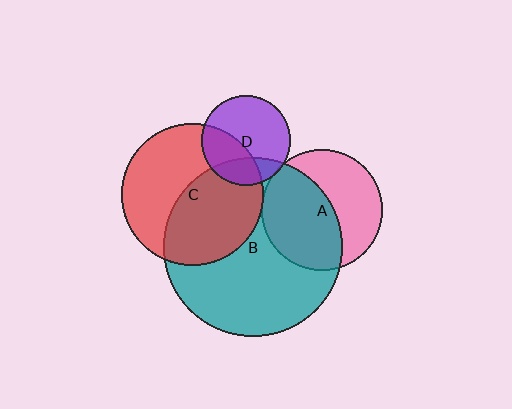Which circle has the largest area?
Circle B (teal).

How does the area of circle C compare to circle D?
Approximately 2.5 times.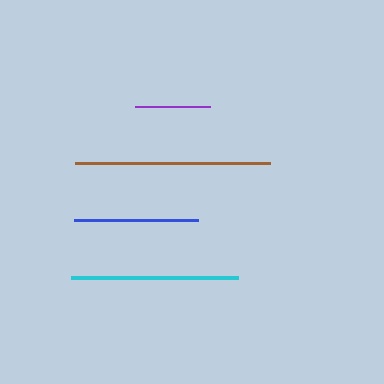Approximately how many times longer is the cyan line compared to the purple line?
The cyan line is approximately 2.2 times the length of the purple line.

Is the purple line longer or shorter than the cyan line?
The cyan line is longer than the purple line.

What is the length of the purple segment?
The purple segment is approximately 75 pixels long.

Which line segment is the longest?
The brown line is the longest at approximately 195 pixels.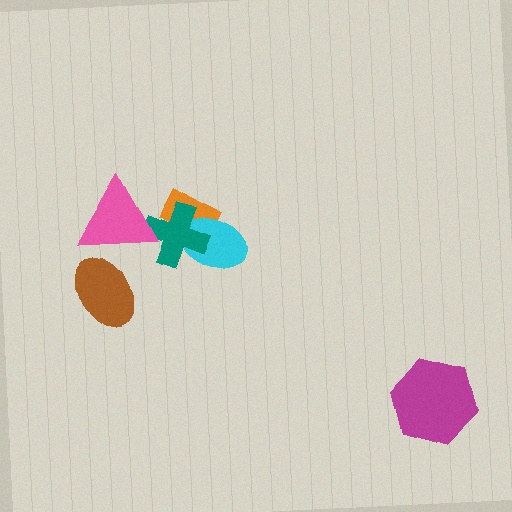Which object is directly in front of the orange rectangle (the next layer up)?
The cyan ellipse is directly in front of the orange rectangle.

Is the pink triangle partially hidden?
Yes, it is partially covered by another shape.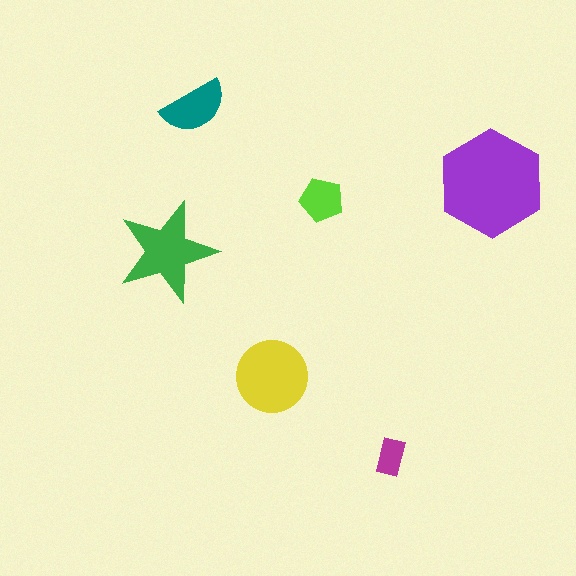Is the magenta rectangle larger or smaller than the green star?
Smaller.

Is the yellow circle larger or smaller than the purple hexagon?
Smaller.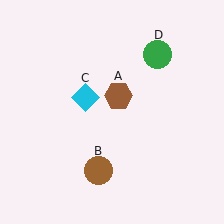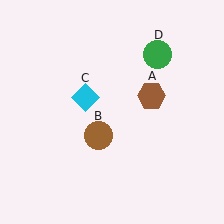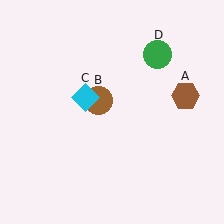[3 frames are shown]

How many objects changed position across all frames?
2 objects changed position: brown hexagon (object A), brown circle (object B).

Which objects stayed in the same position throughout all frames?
Cyan diamond (object C) and green circle (object D) remained stationary.